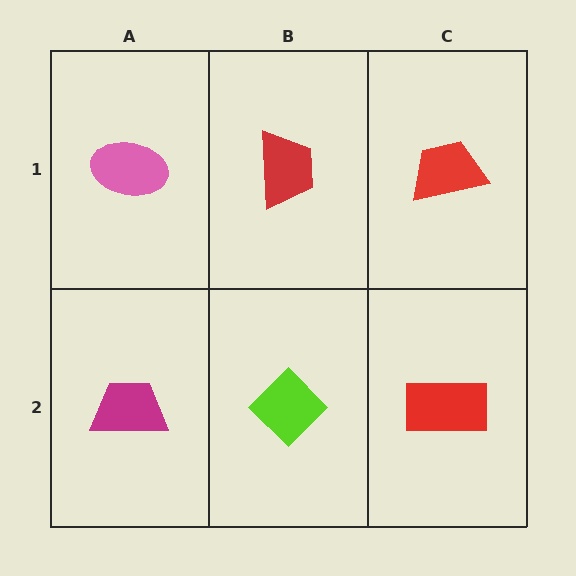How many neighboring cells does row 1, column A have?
2.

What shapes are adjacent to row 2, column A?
A pink ellipse (row 1, column A), a lime diamond (row 2, column B).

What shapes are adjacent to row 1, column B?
A lime diamond (row 2, column B), a pink ellipse (row 1, column A), a red trapezoid (row 1, column C).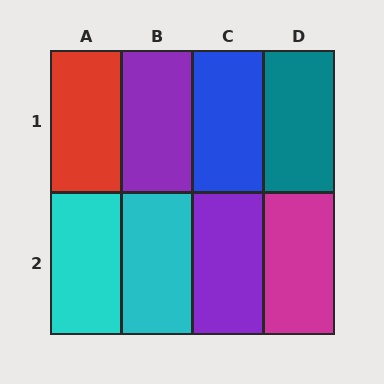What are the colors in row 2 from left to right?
Cyan, cyan, purple, magenta.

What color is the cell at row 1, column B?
Purple.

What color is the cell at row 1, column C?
Blue.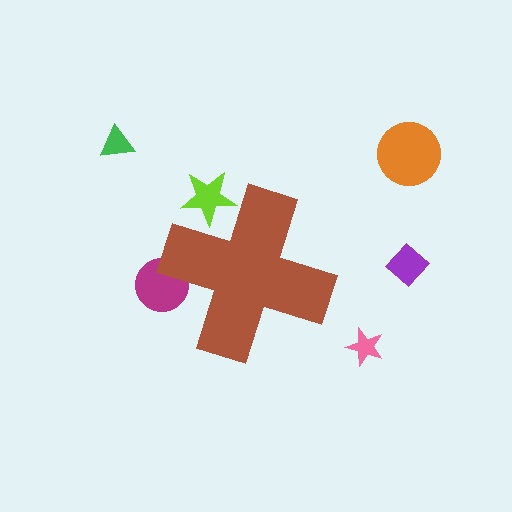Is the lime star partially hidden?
Yes, the lime star is partially hidden behind the brown cross.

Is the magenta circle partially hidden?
Yes, the magenta circle is partially hidden behind the brown cross.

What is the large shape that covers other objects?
A brown cross.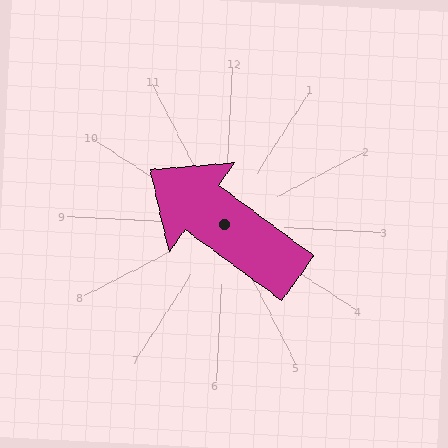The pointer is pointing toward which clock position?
Roughly 10 o'clock.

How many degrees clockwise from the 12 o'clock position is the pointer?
Approximately 303 degrees.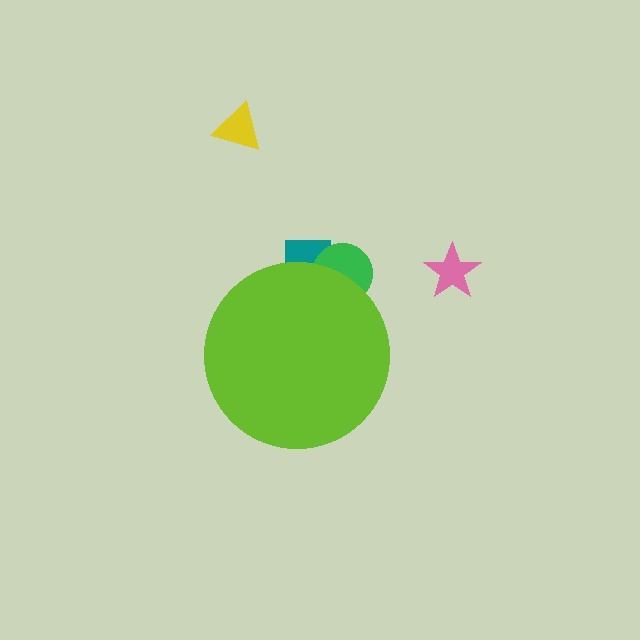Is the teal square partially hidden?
Yes, the teal square is partially hidden behind the lime circle.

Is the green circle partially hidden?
Yes, the green circle is partially hidden behind the lime circle.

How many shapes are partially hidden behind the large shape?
2 shapes are partially hidden.